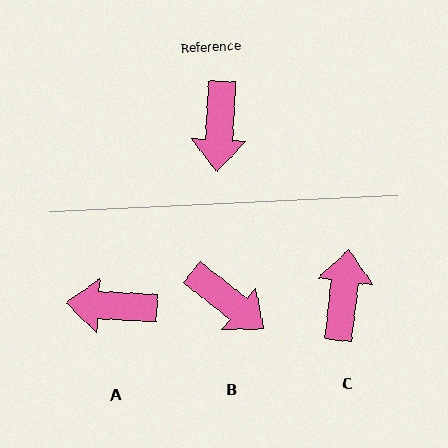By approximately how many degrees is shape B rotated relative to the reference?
Approximately 54 degrees counter-clockwise.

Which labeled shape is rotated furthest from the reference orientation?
C, about 176 degrees away.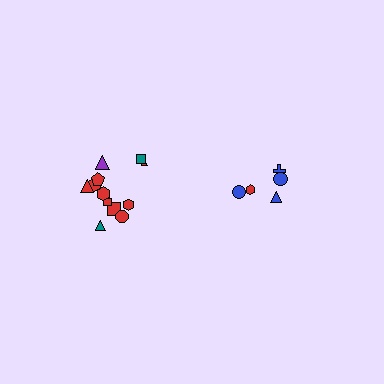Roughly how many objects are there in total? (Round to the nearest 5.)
Roughly 15 objects in total.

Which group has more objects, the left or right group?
The left group.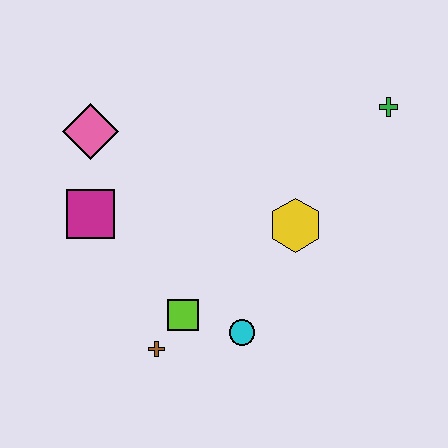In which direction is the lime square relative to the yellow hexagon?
The lime square is to the left of the yellow hexagon.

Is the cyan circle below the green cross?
Yes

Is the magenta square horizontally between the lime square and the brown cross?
No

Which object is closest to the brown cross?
The lime square is closest to the brown cross.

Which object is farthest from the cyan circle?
The green cross is farthest from the cyan circle.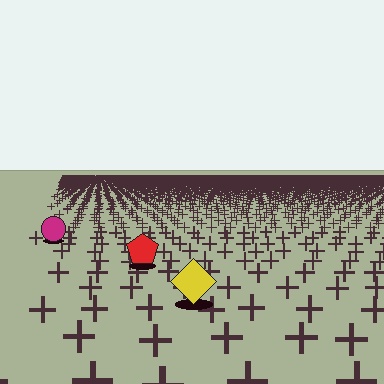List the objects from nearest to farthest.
From nearest to farthest: the yellow diamond, the red pentagon, the magenta circle.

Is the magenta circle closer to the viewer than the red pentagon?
No. The red pentagon is closer — you can tell from the texture gradient: the ground texture is coarser near it.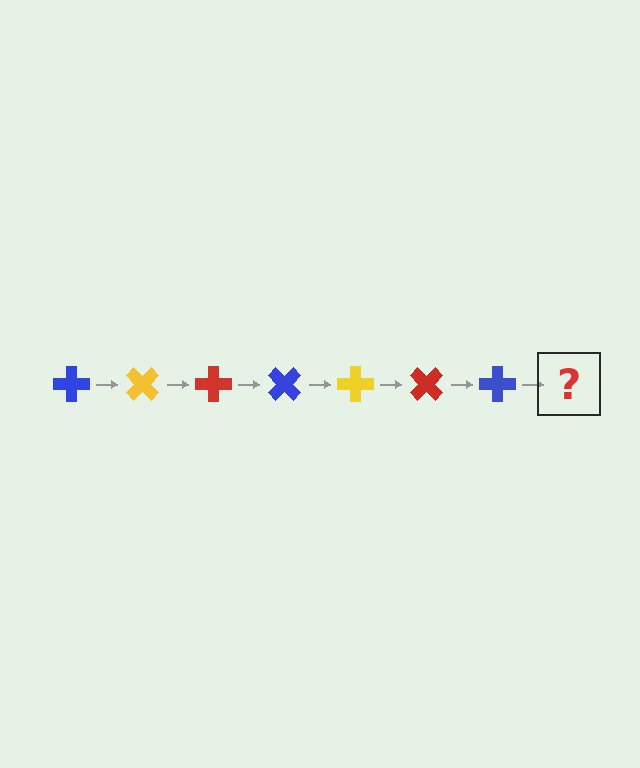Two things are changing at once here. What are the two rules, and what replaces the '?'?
The two rules are that it rotates 45 degrees each step and the color cycles through blue, yellow, and red. The '?' should be a yellow cross, rotated 315 degrees from the start.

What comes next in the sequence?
The next element should be a yellow cross, rotated 315 degrees from the start.